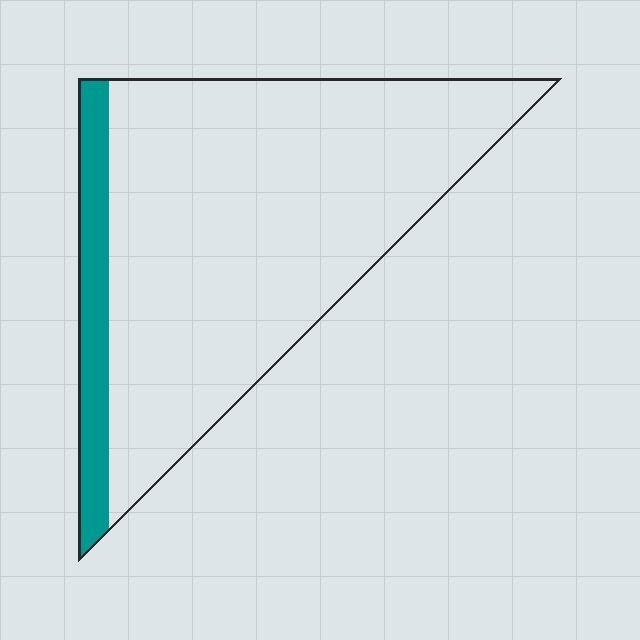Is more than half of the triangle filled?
No.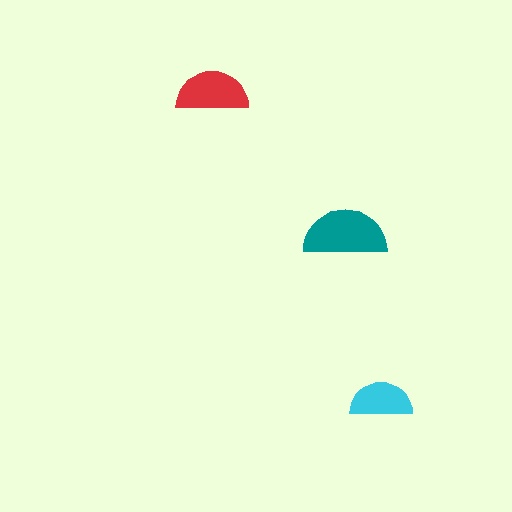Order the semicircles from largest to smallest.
the teal one, the red one, the cyan one.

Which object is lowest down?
The cyan semicircle is bottommost.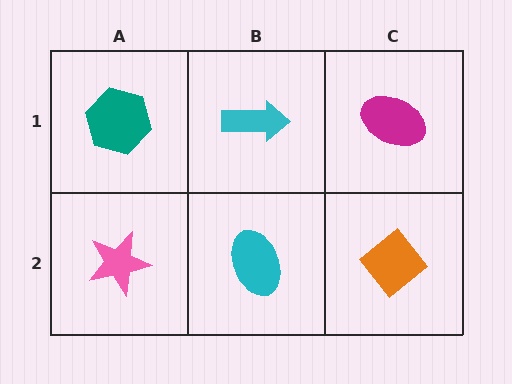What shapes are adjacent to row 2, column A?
A teal hexagon (row 1, column A), a cyan ellipse (row 2, column B).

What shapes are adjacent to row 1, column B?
A cyan ellipse (row 2, column B), a teal hexagon (row 1, column A), a magenta ellipse (row 1, column C).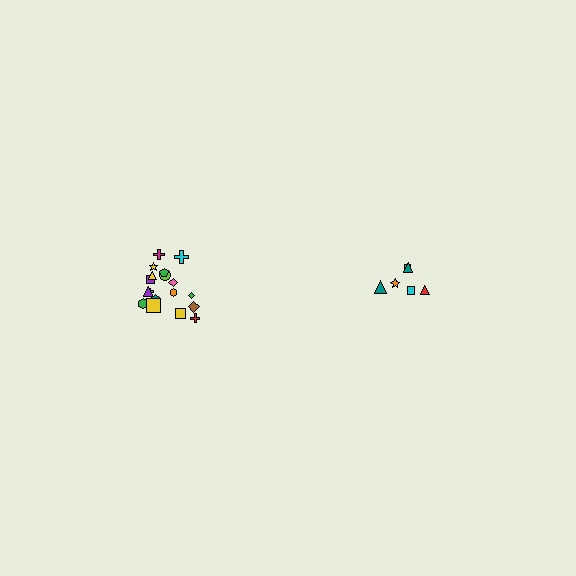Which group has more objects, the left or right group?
The left group.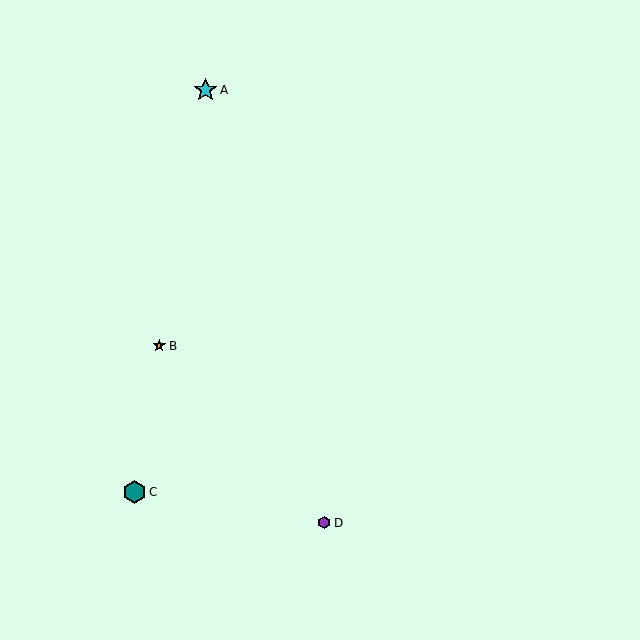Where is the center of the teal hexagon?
The center of the teal hexagon is at (135, 492).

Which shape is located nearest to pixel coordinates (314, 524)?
The purple hexagon (labeled D) at (324, 523) is nearest to that location.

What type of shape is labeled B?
Shape B is an orange star.